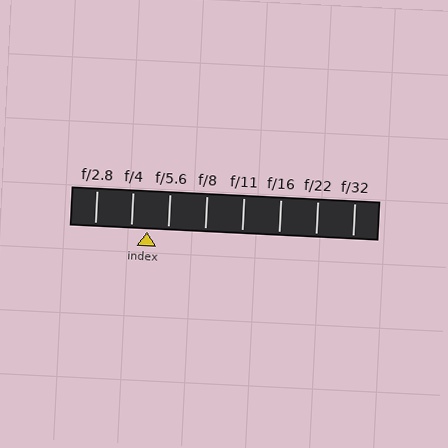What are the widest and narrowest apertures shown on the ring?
The widest aperture shown is f/2.8 and the narrowest is f/32.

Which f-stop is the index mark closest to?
The index mark is closest to f/4.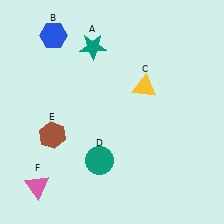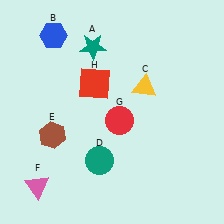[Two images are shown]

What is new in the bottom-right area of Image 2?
A red circle (G) was added in the bottom-right area of Image 2.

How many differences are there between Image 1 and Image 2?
There are 2 differences between the two images.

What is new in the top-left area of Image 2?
A red square (H) was added in the top-left area of Image 2.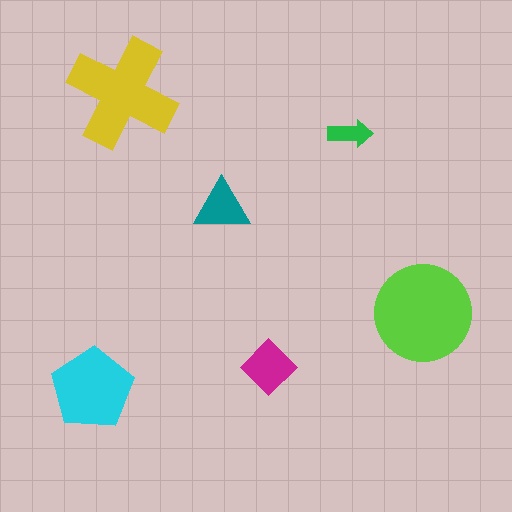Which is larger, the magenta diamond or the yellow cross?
The yellow cross.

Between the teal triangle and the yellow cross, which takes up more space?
The yellow cross.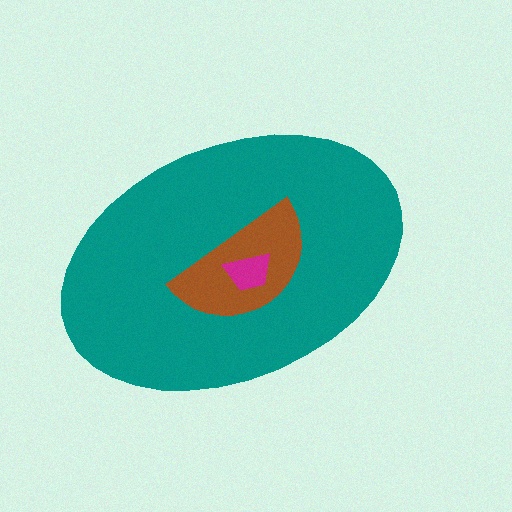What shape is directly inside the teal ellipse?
The brown semicircle.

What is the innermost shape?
The magenta trapezoid.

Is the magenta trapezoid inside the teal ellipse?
Yes.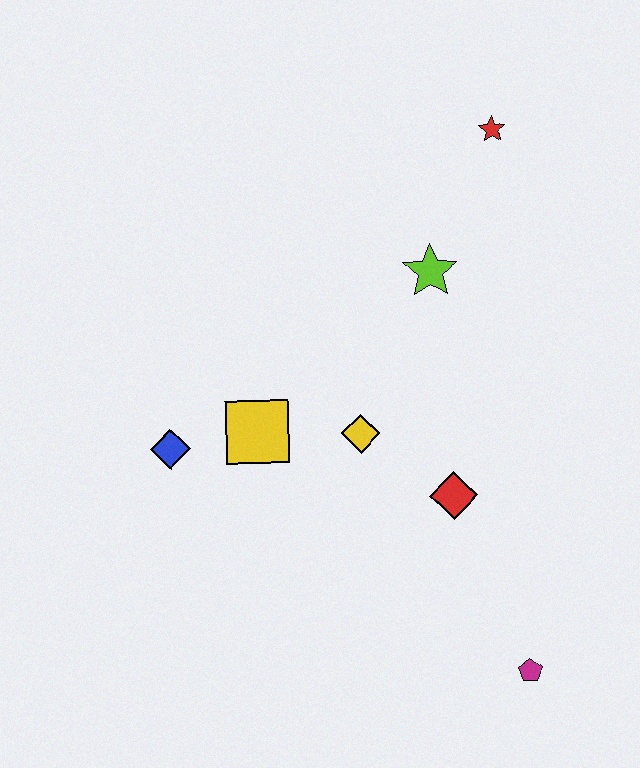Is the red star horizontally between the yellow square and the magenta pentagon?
Yes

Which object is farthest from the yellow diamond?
The red star is farthest from the yellow diamond.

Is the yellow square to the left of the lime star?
Yes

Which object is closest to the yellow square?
The blue diamond is closest to the yellow square.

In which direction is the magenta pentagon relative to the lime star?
The magenta pentagon is below the lime star.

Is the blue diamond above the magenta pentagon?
Yes